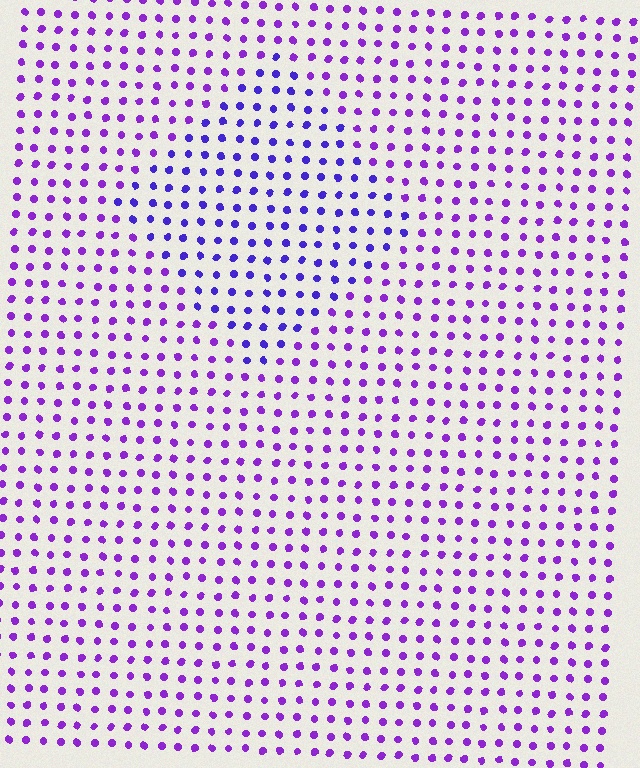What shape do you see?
I see a diamond.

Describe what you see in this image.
The image is filled with small purple elements in a uniform arrangement. A diamond-shaped region is visible where the elements are tinted to a slightly different hue, forming a subtle color boundary.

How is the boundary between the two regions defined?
The boundary is defined purely by a slight shift in hue (about 27 degrees). Spacing, size, and orientation are identical on both sides.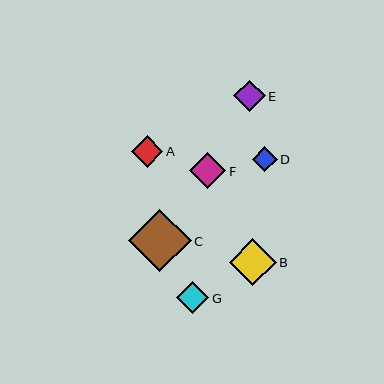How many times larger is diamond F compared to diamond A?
Diamond F is approximately 1.1 times the size of diamond A.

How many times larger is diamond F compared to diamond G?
Diamond F is approximately 1.1 times the size of diamond G.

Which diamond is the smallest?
Diamond D is the smallest with a size of approximately 25 pixels.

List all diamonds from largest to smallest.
From largest to smallest: C, B, F, G, A, E, D.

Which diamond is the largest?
Diamond C is the largest with a size of approximately 63 pixels.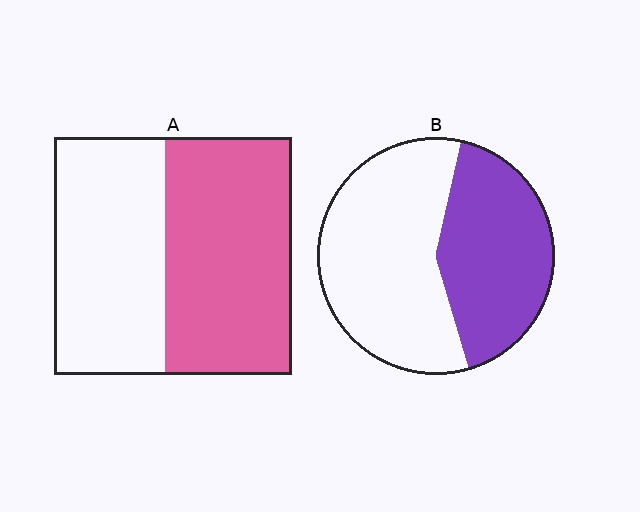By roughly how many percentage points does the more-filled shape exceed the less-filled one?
By roughly 10 percentage points (A over B).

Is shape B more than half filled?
No.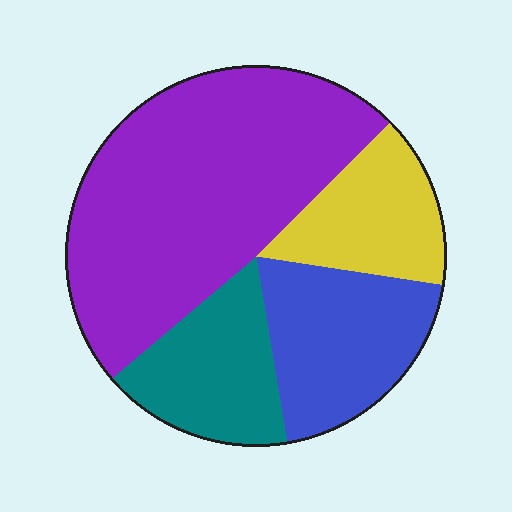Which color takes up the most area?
Purple, at roughly 50%.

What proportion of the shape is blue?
Blue covers around 20% of the shape.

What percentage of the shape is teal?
Teal covers 16% of the shape.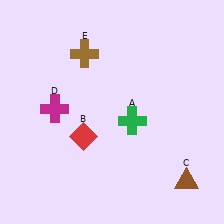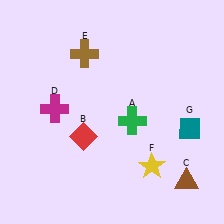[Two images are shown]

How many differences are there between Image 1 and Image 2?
There are 2 differences between the two images.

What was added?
A yellow star (F), a teal diamond (G) were added in Image 2.